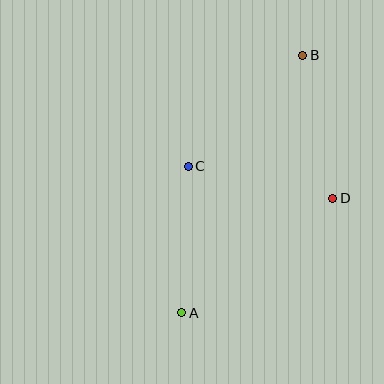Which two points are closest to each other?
Points B and D are closest to each other.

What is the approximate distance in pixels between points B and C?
The distance between B and C is approximately 160 pixels.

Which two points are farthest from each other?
Points A and B are farthest from each other.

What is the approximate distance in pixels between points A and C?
The distance between A and C is approximately 147 pixels.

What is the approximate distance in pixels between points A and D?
The distance between A and D is approximately 190 pixels.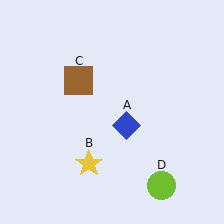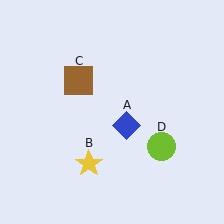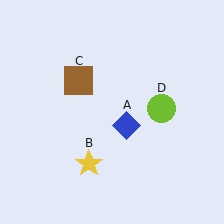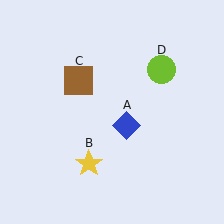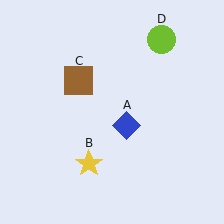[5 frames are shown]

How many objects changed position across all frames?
1 object changed position: lime circle (object D).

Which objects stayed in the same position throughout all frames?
Blue diamond (object A) and yellow star (object B) and brown square (object C) remained stationary.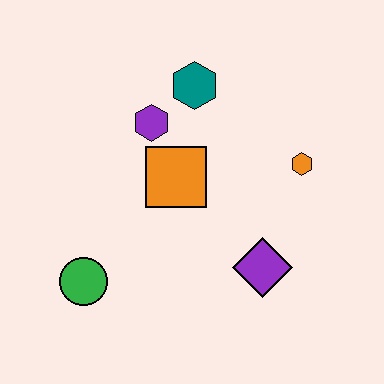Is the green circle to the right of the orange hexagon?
No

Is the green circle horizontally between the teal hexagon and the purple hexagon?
No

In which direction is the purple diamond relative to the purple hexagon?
The purple diamond is below the purple hexagon.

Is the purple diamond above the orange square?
No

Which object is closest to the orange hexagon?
The purple diamond is closest to the orange hexagon.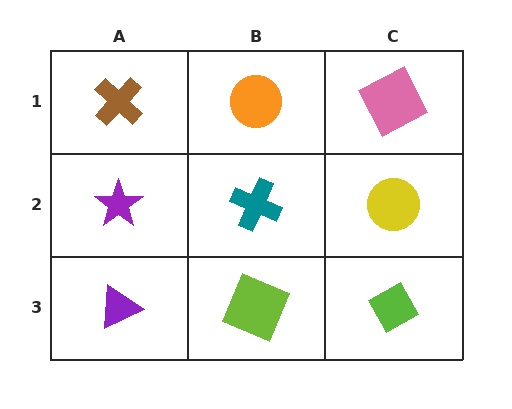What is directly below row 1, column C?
A yellow circle.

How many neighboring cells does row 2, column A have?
3.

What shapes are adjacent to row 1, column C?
A yellow circle (row 2, column C), an orange circle (row 1, column B).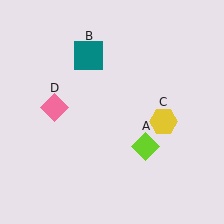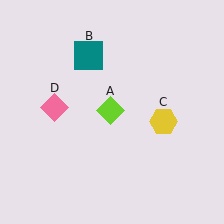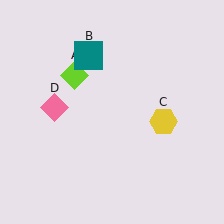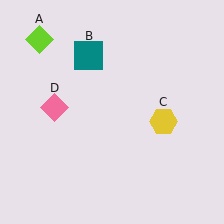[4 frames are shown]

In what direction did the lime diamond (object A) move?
The lime diamond (object A) moved up and to the left.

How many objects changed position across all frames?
1 object changed position: lime diamond (object A).